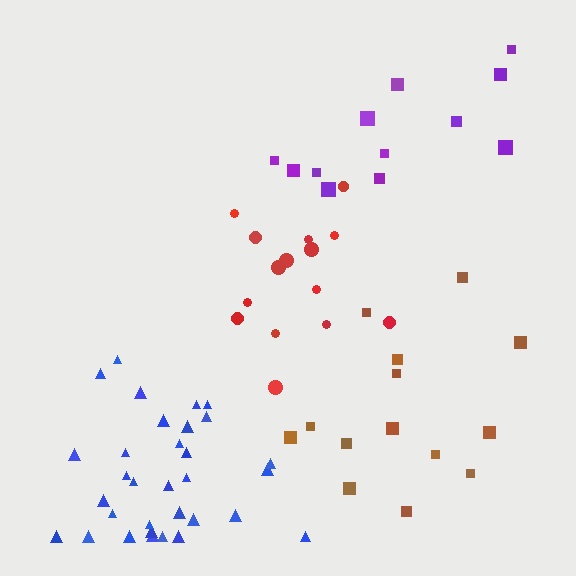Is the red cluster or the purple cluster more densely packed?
Red.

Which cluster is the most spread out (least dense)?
Purple.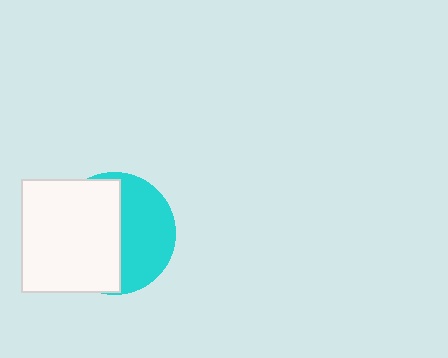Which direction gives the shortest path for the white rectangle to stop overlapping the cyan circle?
Moving left gives the shortest separation.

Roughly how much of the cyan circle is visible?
A small part of it is visible (roughly 45%).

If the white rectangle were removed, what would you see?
You would see the complete cyan circle.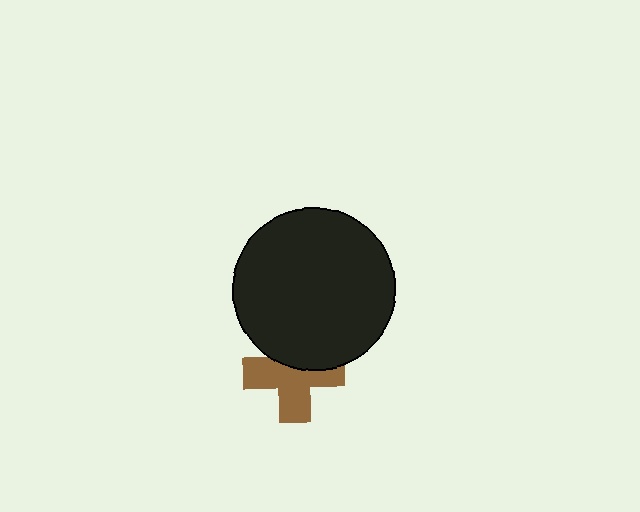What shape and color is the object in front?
The object in front is a black circle.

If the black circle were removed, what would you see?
You would see the complete brown cross.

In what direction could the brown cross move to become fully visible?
The brown cross could move down. That would shift it out from behind the black circle entirely.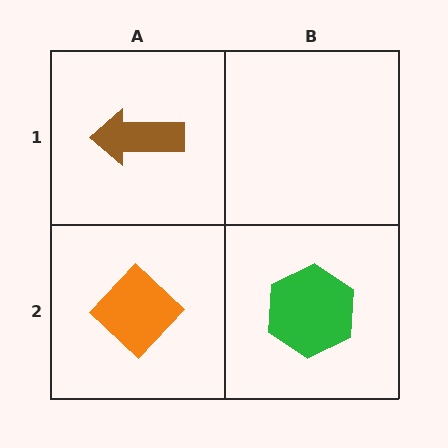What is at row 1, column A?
A brown arrow.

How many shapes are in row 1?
1 shape.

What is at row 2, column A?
An orange diamond.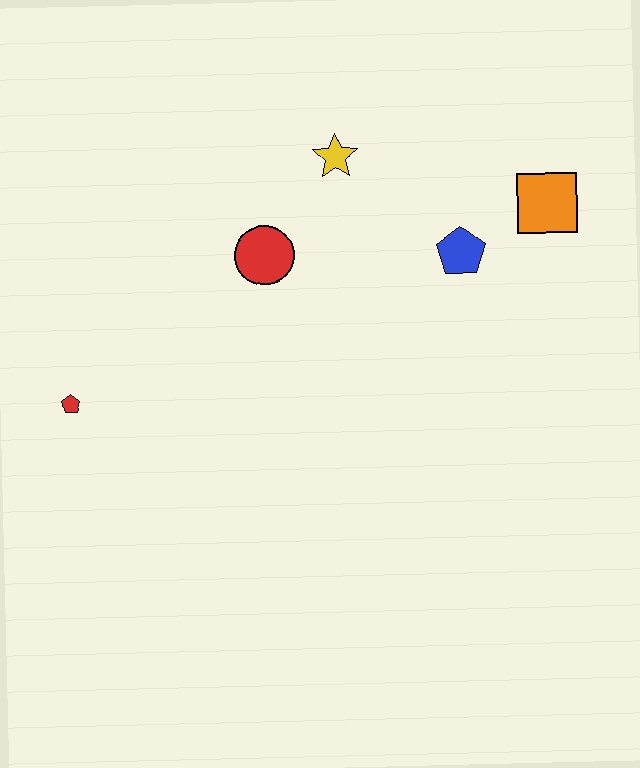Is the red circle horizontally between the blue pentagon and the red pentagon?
Yes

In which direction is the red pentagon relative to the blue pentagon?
The red pentagon is to the left of the blue pentagon.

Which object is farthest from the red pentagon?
The orange square is farthest from the red pentagon.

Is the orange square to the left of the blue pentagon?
No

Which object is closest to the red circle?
The yellow star is closest to the red circle.